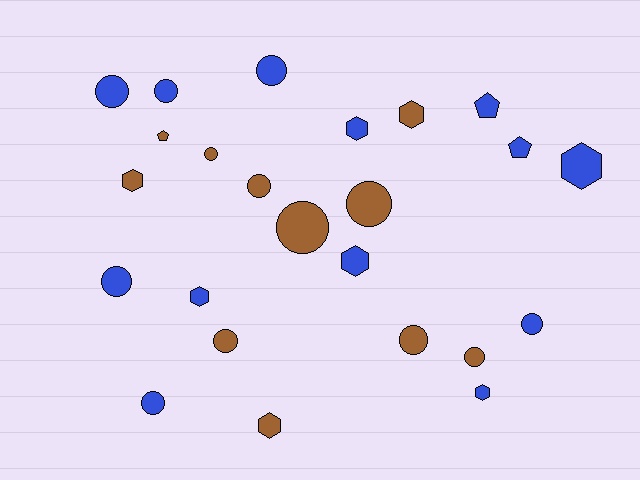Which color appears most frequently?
Blue, with 13 objects.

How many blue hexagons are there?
There are 5 blue hexagons.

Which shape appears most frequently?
Circle, with 13 objects.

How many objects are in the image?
There are 24 objects.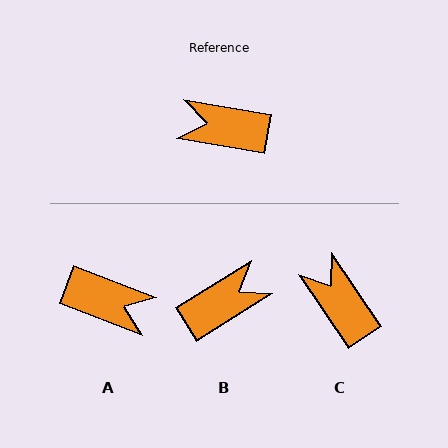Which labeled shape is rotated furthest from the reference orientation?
A, about 169 degrees away.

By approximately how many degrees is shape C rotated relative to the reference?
Approximately 46 degrees clockwise.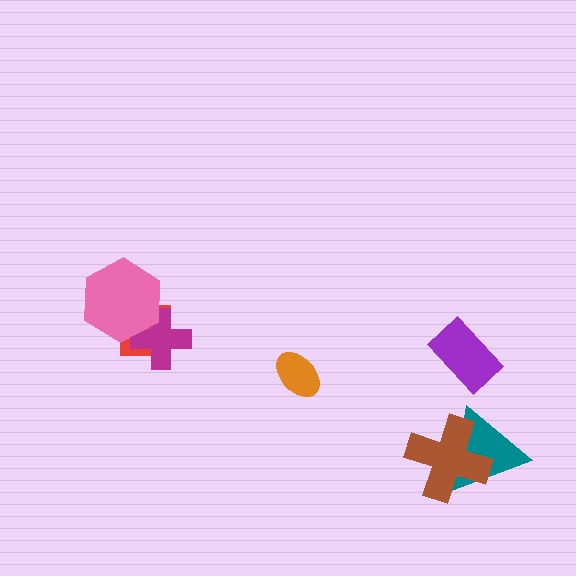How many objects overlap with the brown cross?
1 object overlaps with the brown cross.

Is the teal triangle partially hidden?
Yes, it is partially covered by another shape.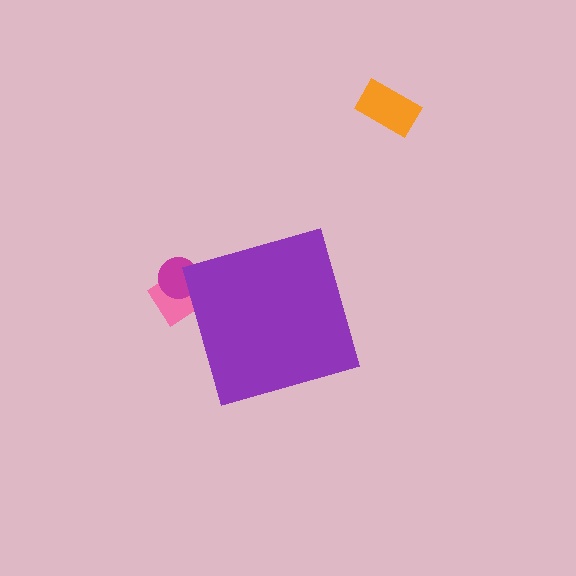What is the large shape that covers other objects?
A purple diamond.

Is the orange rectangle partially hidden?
No, the orange rectangle is fully visible.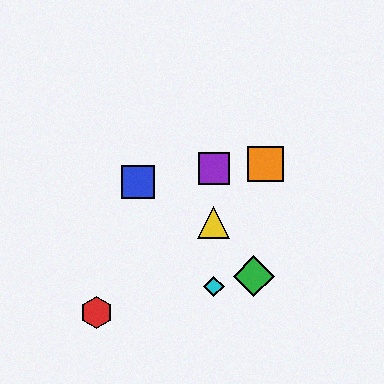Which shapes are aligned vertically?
The yellow triangle, the purple square, the cyan diamond are aligned vertically.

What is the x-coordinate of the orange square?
The orange square is at x≈265.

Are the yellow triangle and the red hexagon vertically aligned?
No, the yellow triangle is at x≈214 and the red hexagon is at x≈96.